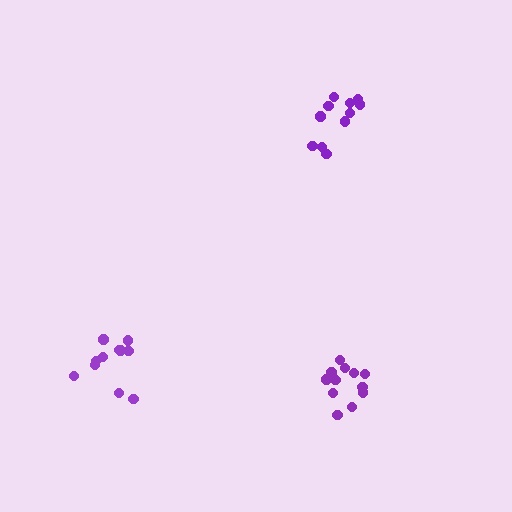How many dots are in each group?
Group 1: 11 dots, Group 2: 12 dots, Group 3: 11 dots (34 total).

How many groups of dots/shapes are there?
There are 3 groups.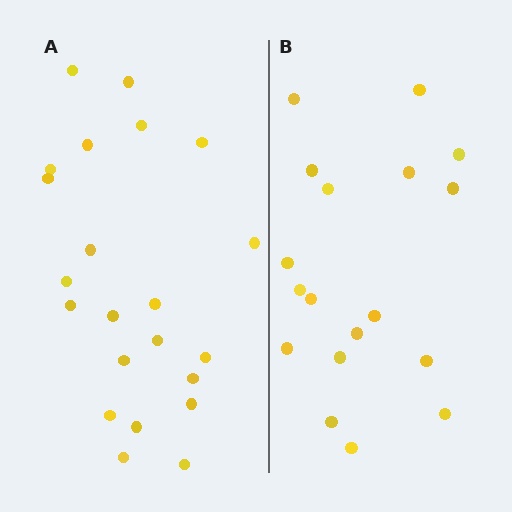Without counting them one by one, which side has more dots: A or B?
Region A (the left region) has more dots.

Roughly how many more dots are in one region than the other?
Region A has about 4 more dots than region B.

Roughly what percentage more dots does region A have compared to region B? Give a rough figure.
About 20% more.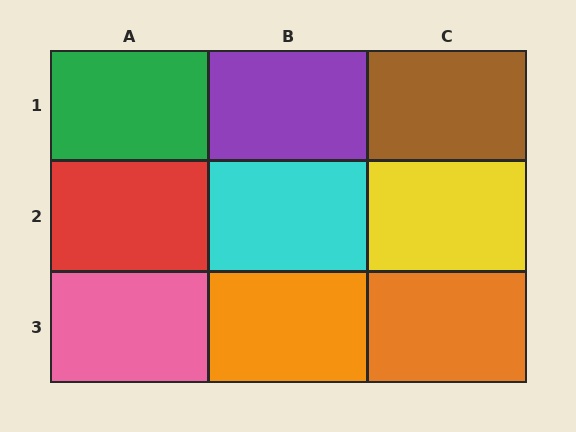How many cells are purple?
1 cell is purple.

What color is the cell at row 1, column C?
Brown.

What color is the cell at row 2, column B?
Cyan.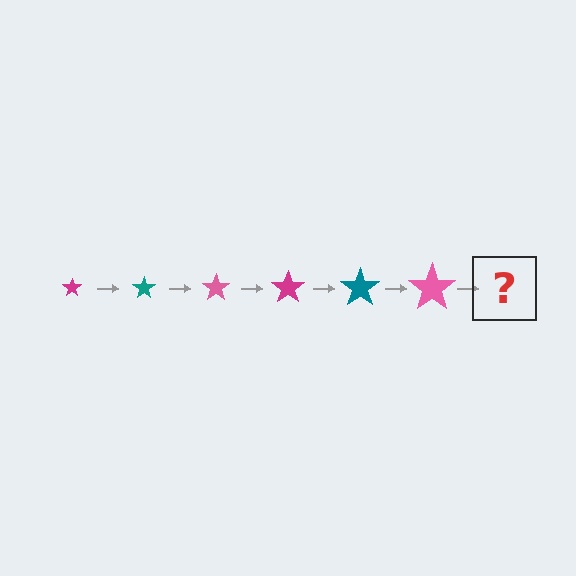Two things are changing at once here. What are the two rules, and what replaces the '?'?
The two rules are that the star grows larger each step and the color cycles through magenta, teal, and pink. The '?' should be a magenta star, larger than the previous one.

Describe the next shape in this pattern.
It should be a magenta star, larger than the previous one.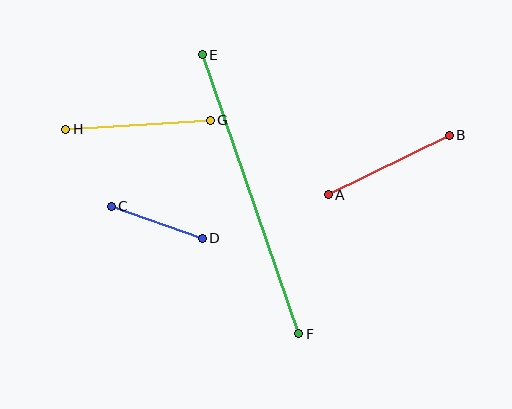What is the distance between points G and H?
The distance is approximately 145 pixels.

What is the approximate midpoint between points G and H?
The midpoint is at approximately (138, 125) pixels.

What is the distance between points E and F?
The distance is approximately 295 pixels.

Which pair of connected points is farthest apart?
Points E and F are farthest apart.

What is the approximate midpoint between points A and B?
The midpoint is at approximately (389, 165) pixels.